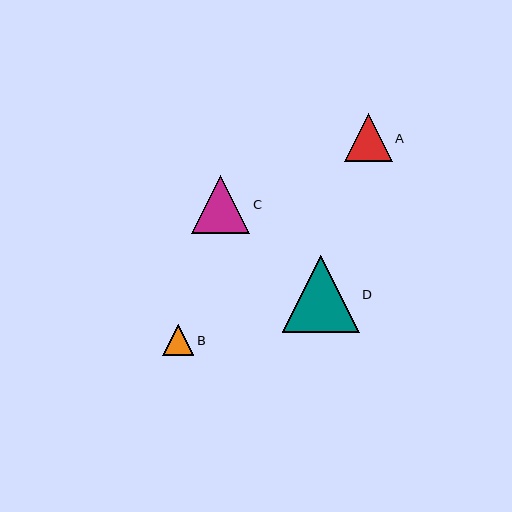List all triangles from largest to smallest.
From largest to smallest: D, C, A, B.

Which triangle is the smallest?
Triangle B is the smallest with a size of approximately 31 pixels.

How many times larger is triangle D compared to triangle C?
Triangle D is approximately 1.3 times the size of triangle C.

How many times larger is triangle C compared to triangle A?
Triangle C is approximately 1.2 times the size of triangle A.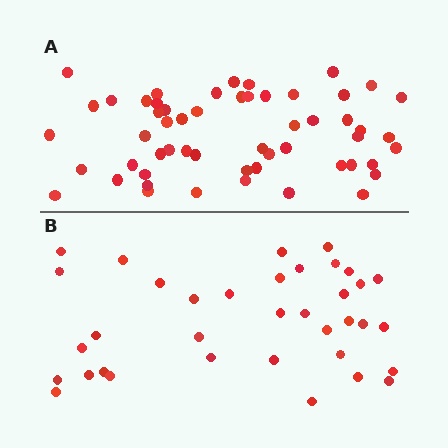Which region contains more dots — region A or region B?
Region A (the top region) has more dots.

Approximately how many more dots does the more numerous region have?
Region A has approximately 20 more dots than region B.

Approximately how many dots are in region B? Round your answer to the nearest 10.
About 40 dots. (The exact count is 36, which rounds to 40.)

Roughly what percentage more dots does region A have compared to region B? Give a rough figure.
About 55% more.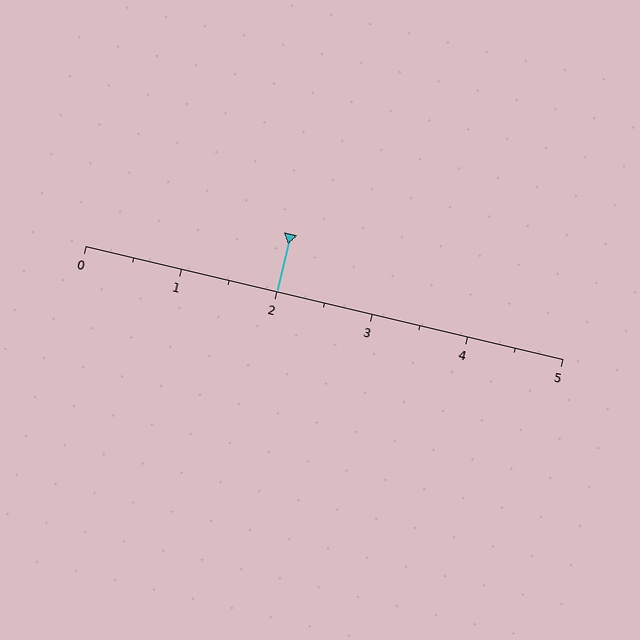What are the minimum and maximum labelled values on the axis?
The axis runs from 0 to 5.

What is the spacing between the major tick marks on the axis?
The major ticks are spaced 1 apart.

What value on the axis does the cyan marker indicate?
The marker indicates approximately 2.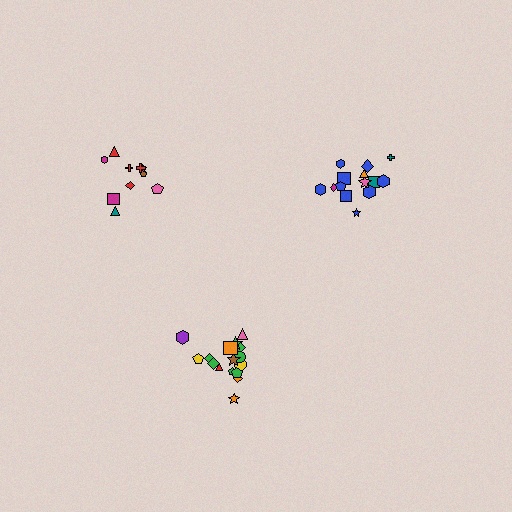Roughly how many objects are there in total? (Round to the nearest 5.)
Roughly 45 objects in total.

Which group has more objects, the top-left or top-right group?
The top-right group.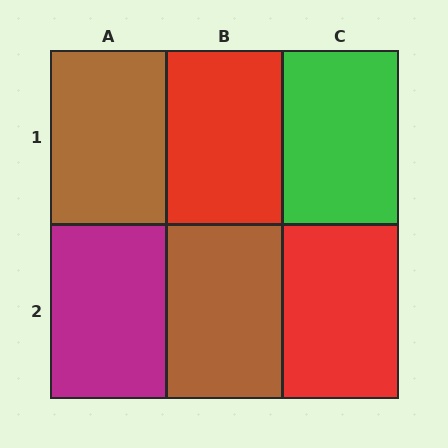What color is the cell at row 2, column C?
Red.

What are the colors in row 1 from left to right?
Brown, red, green.